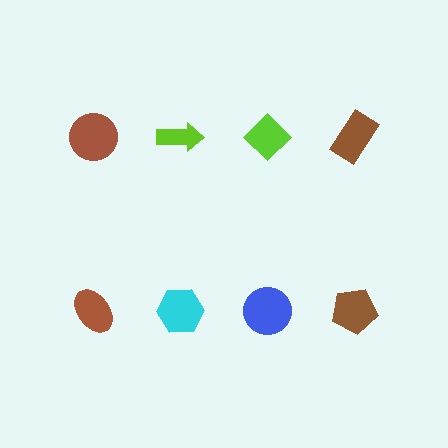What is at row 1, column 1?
A brown circle.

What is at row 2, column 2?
A cyan hexagon.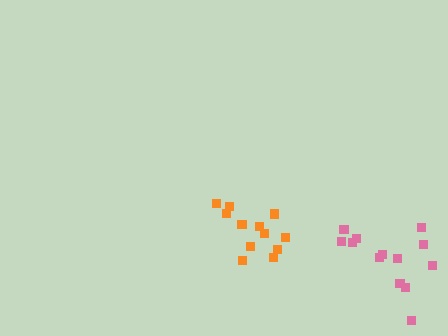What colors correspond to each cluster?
The clusters are colored: orange, pink.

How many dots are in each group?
Group 1: 12 dots, Group 2: 13 dots (25 total).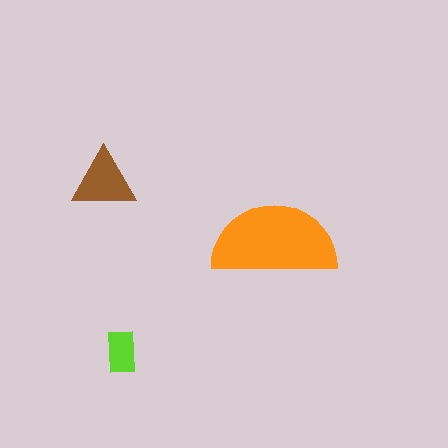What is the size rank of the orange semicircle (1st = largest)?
1st.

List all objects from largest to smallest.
The orange semicircle, the brown triangle, the lime rectangle.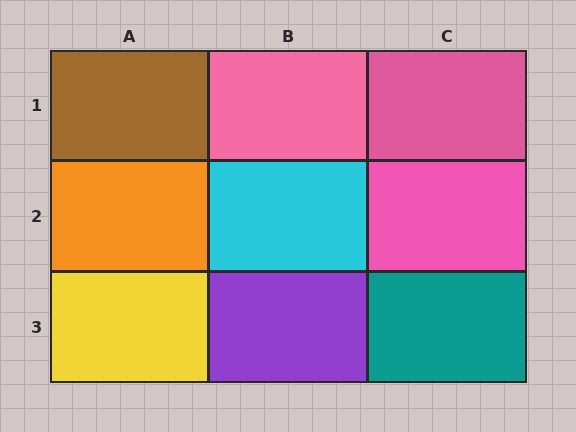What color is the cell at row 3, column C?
Teal.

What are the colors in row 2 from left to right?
Orange, cyan, pink.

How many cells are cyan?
1 cell is cyan.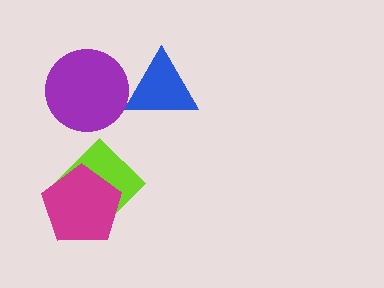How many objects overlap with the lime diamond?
1 object overlaps with the lime diamond.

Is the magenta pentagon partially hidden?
No, no other shape covers it.